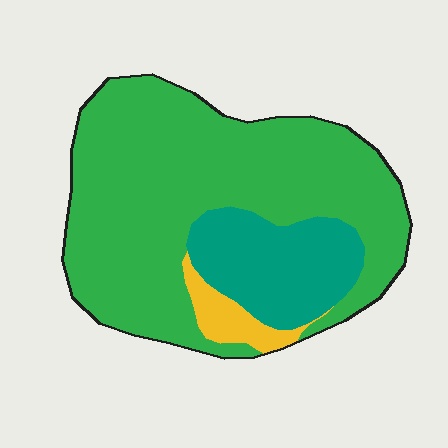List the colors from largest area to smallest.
From largest to smallest: green, teal, yellow.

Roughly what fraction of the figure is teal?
Teal takes up about one fifth (1/5) of the figure.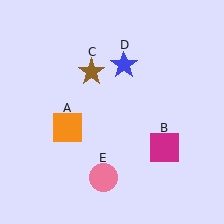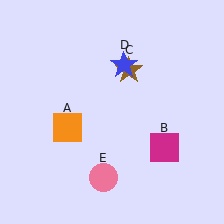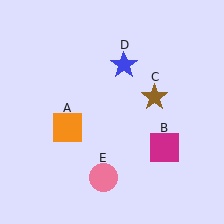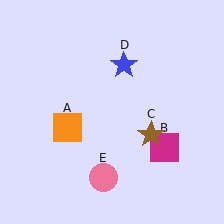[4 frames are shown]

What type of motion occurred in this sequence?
The brown star (object C) rotated clockwise around the center of the scene.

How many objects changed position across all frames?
1 object changed position: brown star (object C).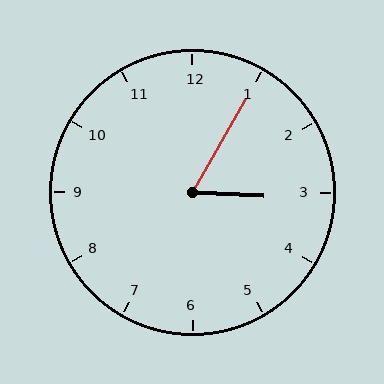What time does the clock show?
3:05.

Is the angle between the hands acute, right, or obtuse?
It is acute.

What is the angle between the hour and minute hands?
Approximately 62 degrees.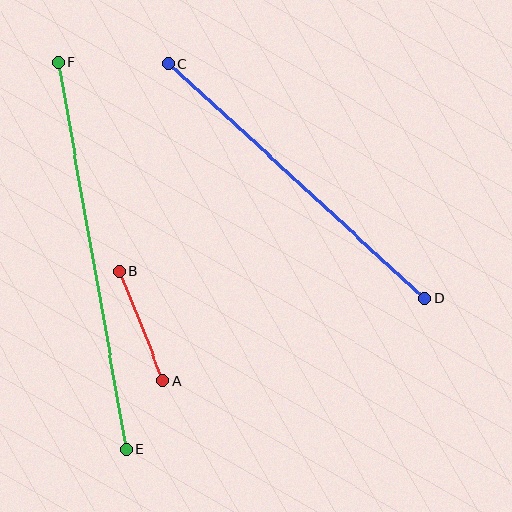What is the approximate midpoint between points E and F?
The midpoint is at approximately (92, 256) pixels.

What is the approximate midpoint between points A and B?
The midpoint is at approximately (141, 326) pixels.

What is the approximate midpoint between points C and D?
The midpoint is at approximately (297, 181) pixels.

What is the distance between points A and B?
The distance is approximately 117 pixels.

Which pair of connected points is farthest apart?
Points E and F are farthest apart.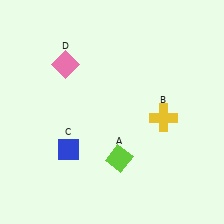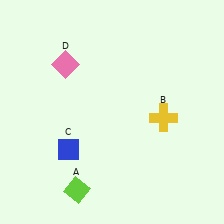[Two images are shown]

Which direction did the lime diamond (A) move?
The lime diamond (A) moved left.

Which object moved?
The lime diamond (A) moved left.